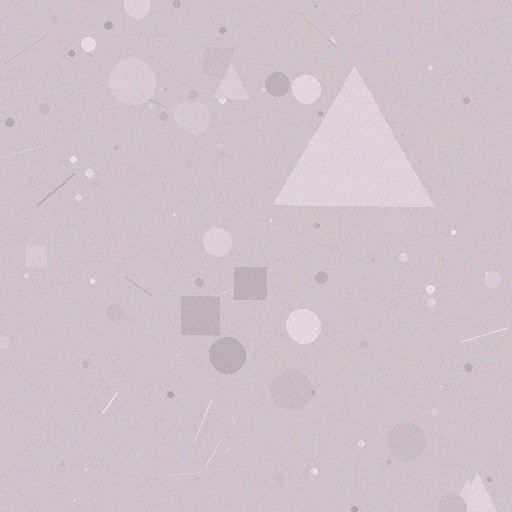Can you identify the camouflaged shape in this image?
The camouflaged shape is a triangle.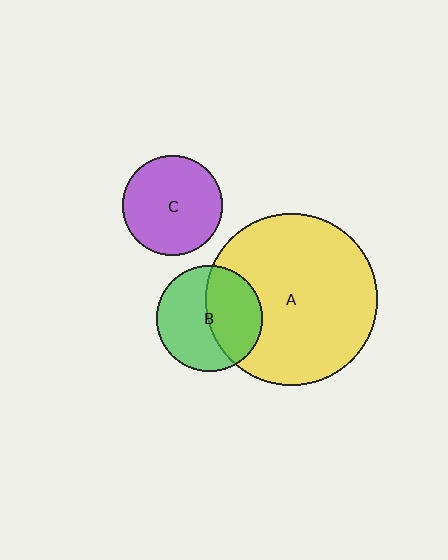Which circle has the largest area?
Circle A (yellow).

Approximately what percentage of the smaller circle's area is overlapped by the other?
Approximately 45%.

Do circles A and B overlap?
Yes.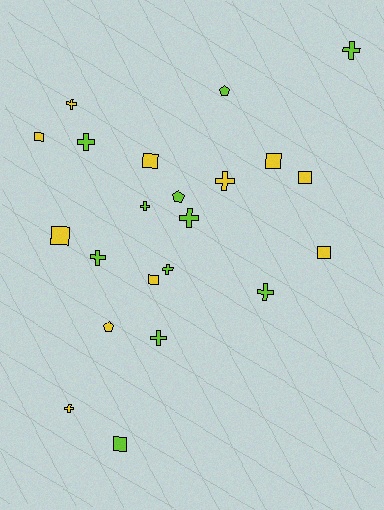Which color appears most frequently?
Yellow, with 11 objects.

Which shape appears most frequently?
Cross, with 11 objects.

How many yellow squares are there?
There are 7 yellow squares.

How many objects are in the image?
There are 22 objects.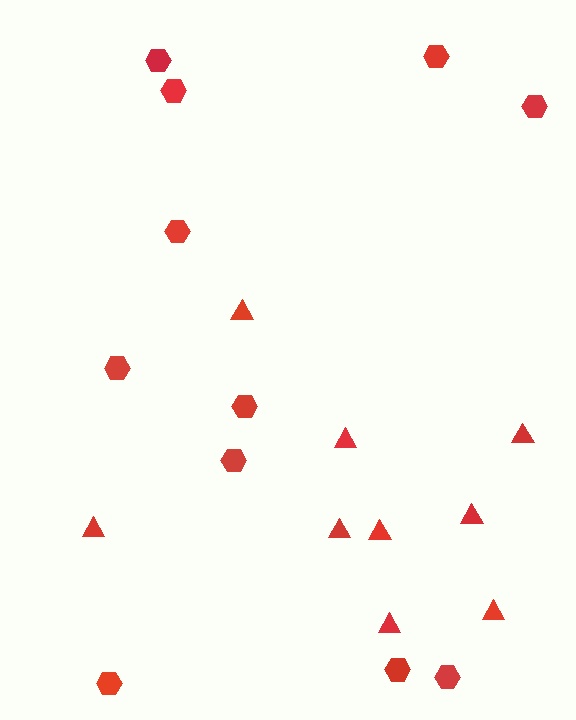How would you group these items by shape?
There are 2 groups: one group of hexagons (11) and one group of triangles (9).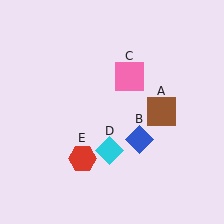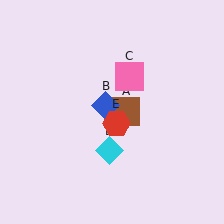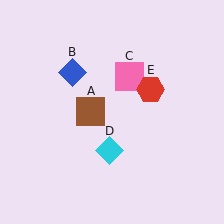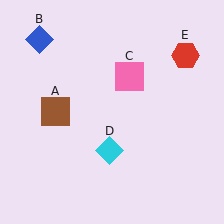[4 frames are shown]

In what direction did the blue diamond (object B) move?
The blue diamond (object B) moved up and to the left.